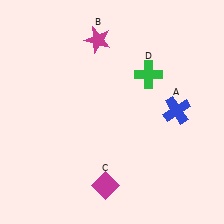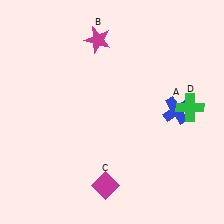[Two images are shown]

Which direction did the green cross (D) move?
The green cross (D) moved right.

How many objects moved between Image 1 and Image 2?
1 object moved between the two images.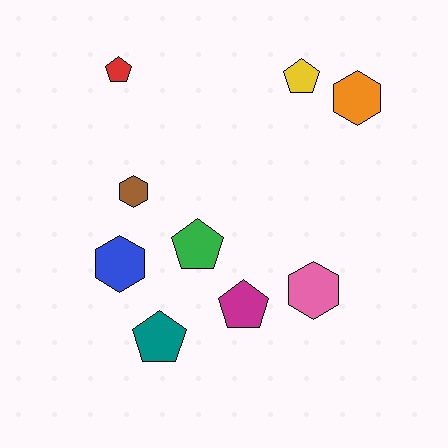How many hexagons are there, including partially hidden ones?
There are 4 hexagons.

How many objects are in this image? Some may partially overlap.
There are 9 objects.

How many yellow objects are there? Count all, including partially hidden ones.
There is 1 yellow object.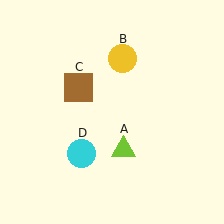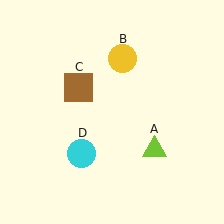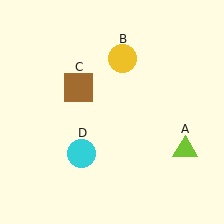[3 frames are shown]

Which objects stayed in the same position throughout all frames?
Yellow circle (object B) and brown square (object C) and cyan circle (object D) remained stationary.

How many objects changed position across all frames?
1 object changed position: lime triangle (object A).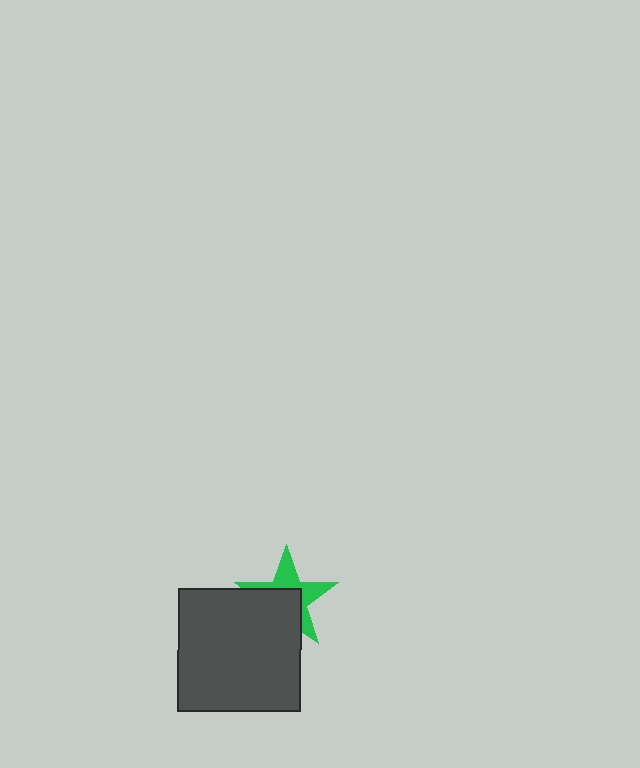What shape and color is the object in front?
The object in front is a dark gray square.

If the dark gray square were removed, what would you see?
You would see the complete green star.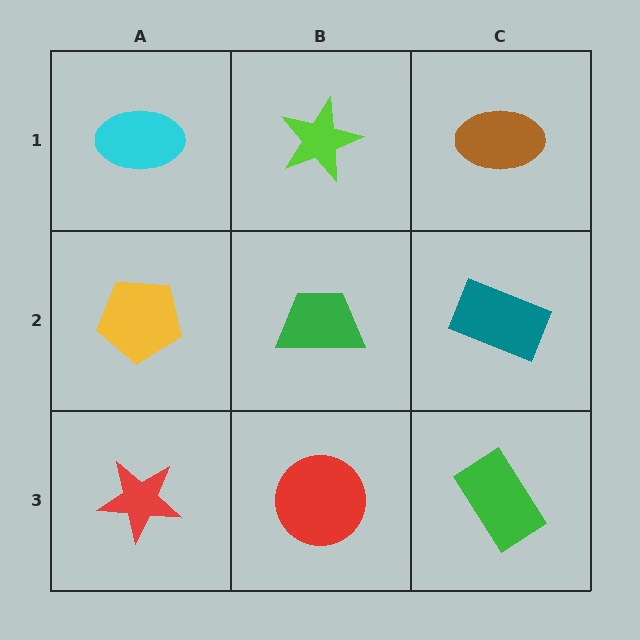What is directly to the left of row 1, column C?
A lime star.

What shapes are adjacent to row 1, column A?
A yellow pentagon (row 2, column A), a lime star (row 1, column B).